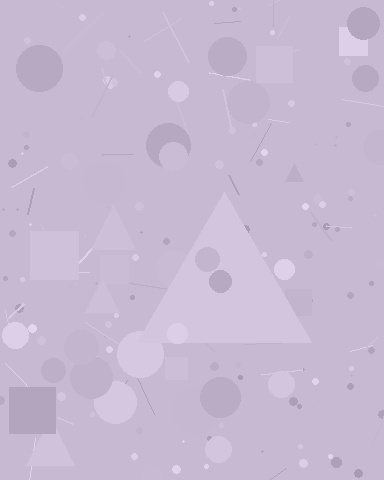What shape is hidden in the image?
A triangle is hidden in the image.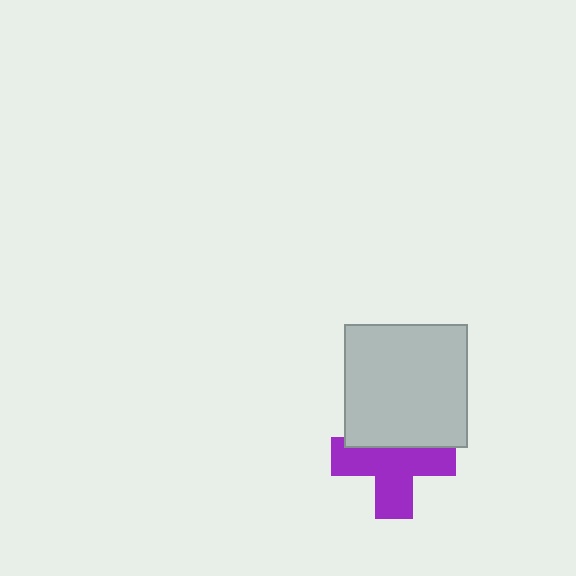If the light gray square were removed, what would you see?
You would see the complete purple cross.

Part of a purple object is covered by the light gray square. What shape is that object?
It is a cross.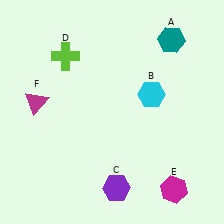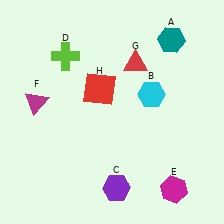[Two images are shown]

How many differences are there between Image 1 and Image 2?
There are 2 differences between the two images.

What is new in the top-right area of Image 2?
A red triangle (G) was added in the top-right area of Image 2.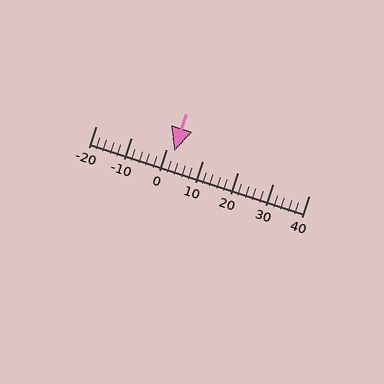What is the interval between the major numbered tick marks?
The major tick marks are spaced 10 units apart.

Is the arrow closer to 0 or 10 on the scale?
The arrow is closer to 0.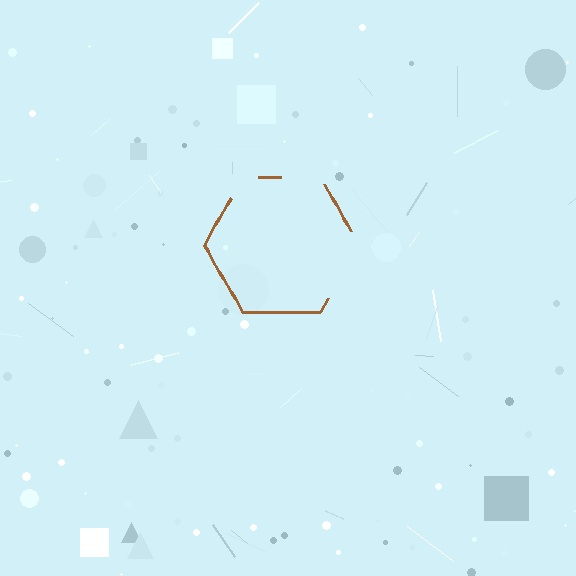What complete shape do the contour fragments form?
The contour fragments form a hexagon.